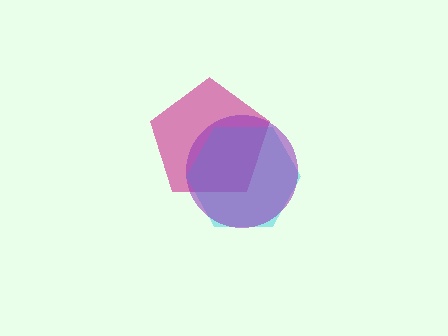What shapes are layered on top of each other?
The layered shapes are: a magenta pentagon, a cyan hexagon, a purple circle.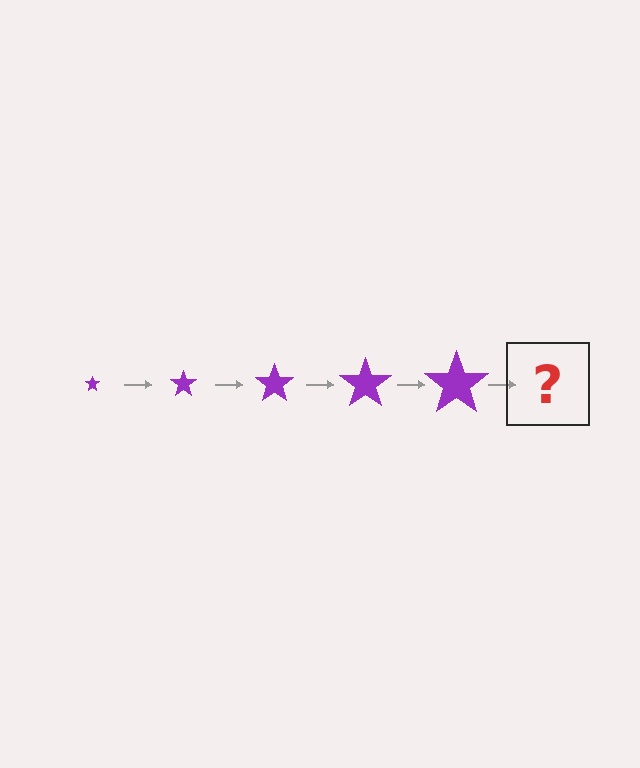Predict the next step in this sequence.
The next step is a purple star, larger than the previous one.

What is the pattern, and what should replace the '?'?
The pattern is that the star gets progressively larger each step. The '?' should be a purple star, larger than the previous one.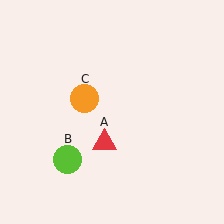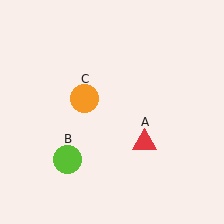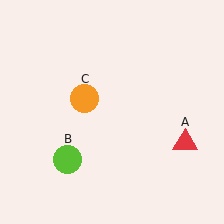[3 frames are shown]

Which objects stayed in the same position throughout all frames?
Lime circle (object B) and orange circle (object C) remained stationary.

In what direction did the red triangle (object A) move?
The red triangle (object A) moved right.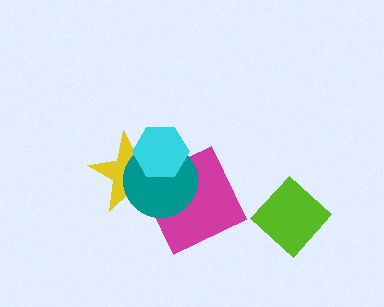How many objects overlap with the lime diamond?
0 objects overlap with the lime diamond.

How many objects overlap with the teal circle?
3 objects overlap with the teal circle.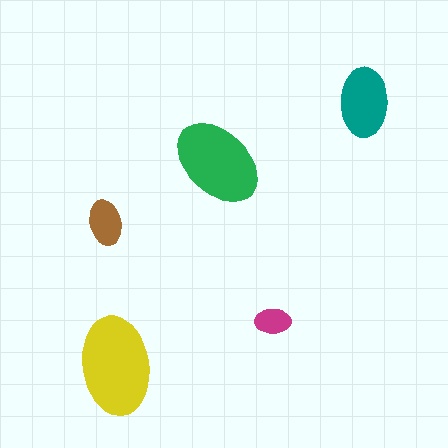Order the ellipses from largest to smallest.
the yellow one, the green one, the teal one, the brown one, the magenta one.